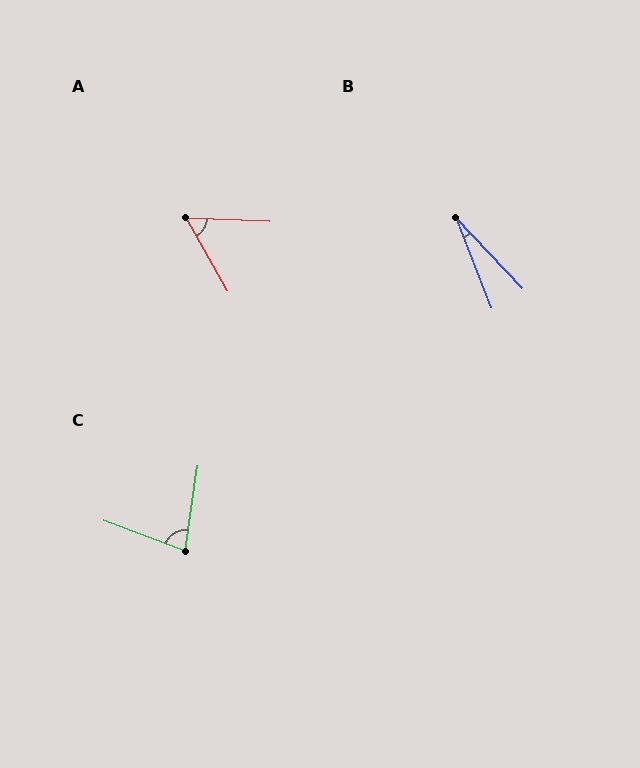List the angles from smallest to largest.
B (22°), A (58°), C (78°).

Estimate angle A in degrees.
Approximately 58 degrees.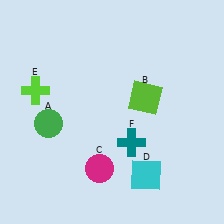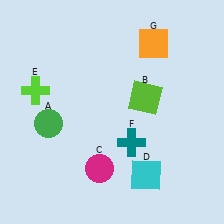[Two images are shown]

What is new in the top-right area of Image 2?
An orange square (G) was added in the top-right area of Image 2.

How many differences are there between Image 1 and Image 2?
There is 1 difference between the two images.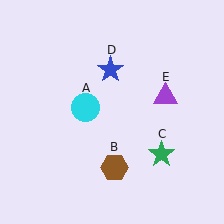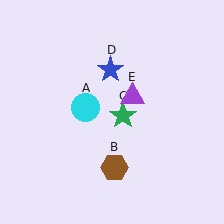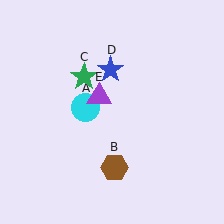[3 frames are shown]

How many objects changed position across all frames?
2 objects changed position: green star (object C), purple triangle (object E).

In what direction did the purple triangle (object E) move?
The purple triangle (object E) moved left.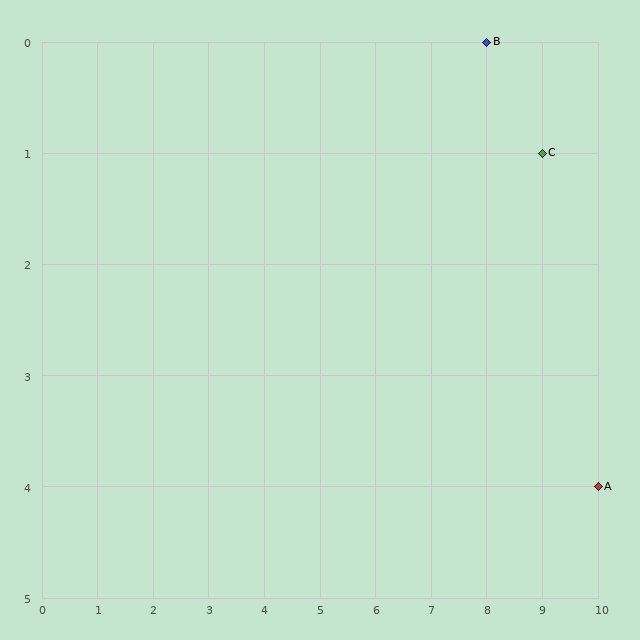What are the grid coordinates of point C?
Point C is at grid coordinates (9, 1).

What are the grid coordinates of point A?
Point A is at grid coordinates (10, 4).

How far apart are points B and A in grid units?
Points B and A are 2 columns and 4 rows apart (about 4.5 grid units diagonally).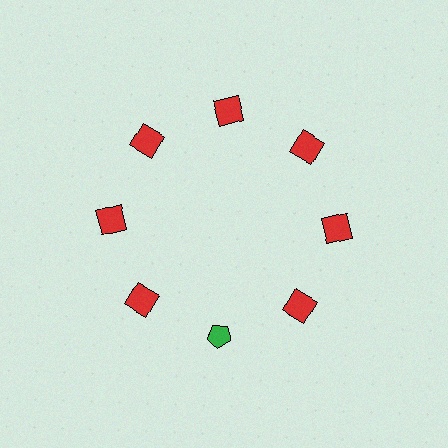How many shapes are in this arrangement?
There are 8 shapes arranged in a ring pattern.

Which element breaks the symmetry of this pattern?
The green pentagon at roughly the 6 o'clock position breaks the symmetry. All other shapes are red squares.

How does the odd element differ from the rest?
It differs in both color (green instead of red) and shape (pentagon instead of square).